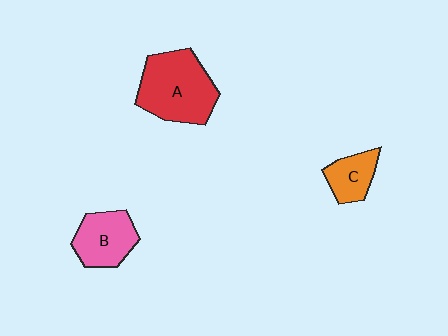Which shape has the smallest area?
Shape C (orange).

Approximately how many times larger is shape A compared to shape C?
Approximately 2.3 times.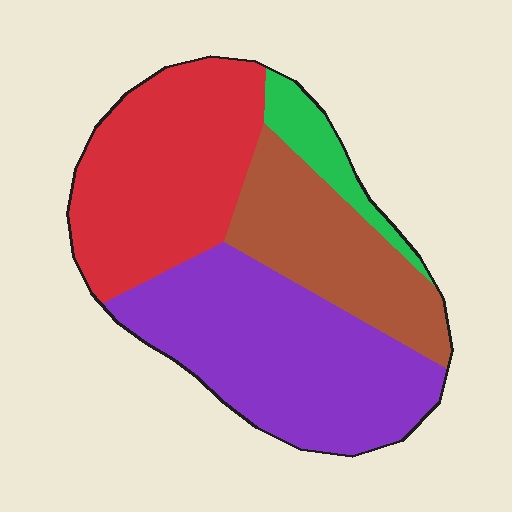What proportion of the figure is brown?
Brown covers roughly 20% of the figure.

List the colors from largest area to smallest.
From largest to smallest: purple, red, brown, green.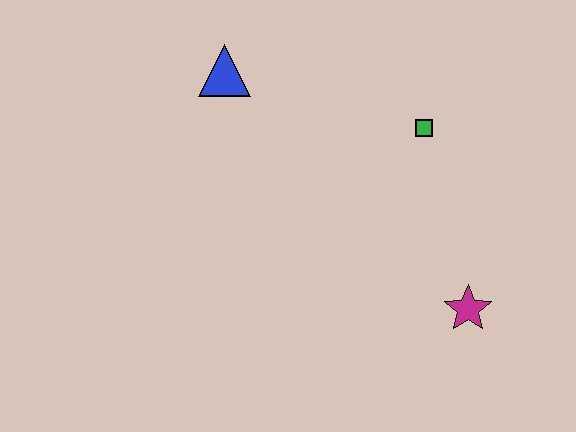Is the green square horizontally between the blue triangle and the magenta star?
Yes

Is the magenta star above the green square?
No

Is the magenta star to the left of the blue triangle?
No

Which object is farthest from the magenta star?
The blue triangle is farthest from the magenta star.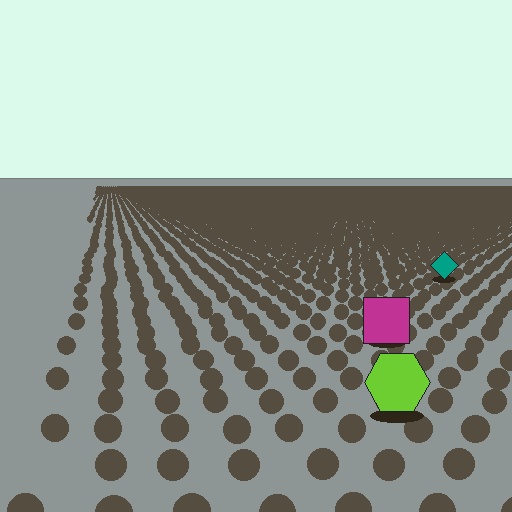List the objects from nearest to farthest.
From nearest to farthest: the lime hexagon, the magenta square, the teal diamond.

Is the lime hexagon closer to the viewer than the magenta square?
Yes. The lime hexagon is closer — you can tell from the texture gradient: the ground texture is coarser near it.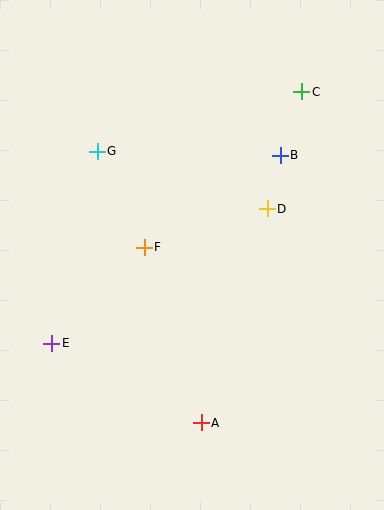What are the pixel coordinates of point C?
Point C is at (302, 92).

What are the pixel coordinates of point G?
Point G is at (97, 151).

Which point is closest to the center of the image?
Point F at (144, 247) is closest to the center.